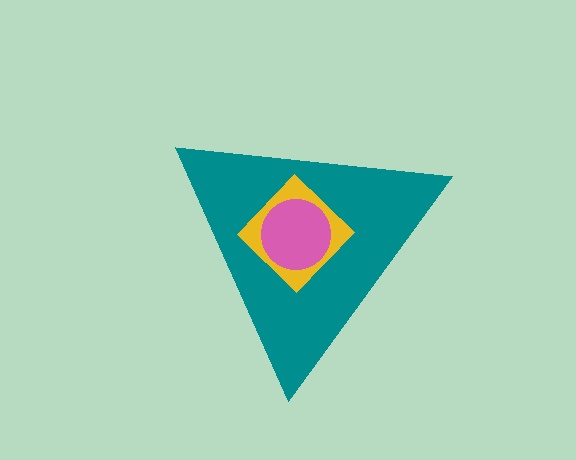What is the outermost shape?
The teal triangle.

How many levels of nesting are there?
3.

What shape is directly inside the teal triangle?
The yellow diamond.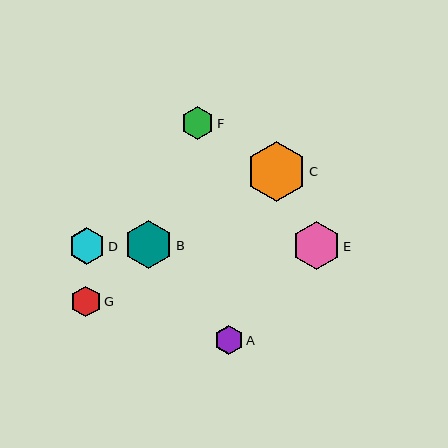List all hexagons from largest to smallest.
From largest to smallest: C, B, E, D, F, G, A.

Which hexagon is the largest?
Hexagon C is the largest with a size of approximately 60 pixels.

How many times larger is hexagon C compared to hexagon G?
Hexagon C is approximately 1.9 times the size of hexagon G.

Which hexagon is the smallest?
Hexagon A is the smallest with a size of approximately 28 pixels.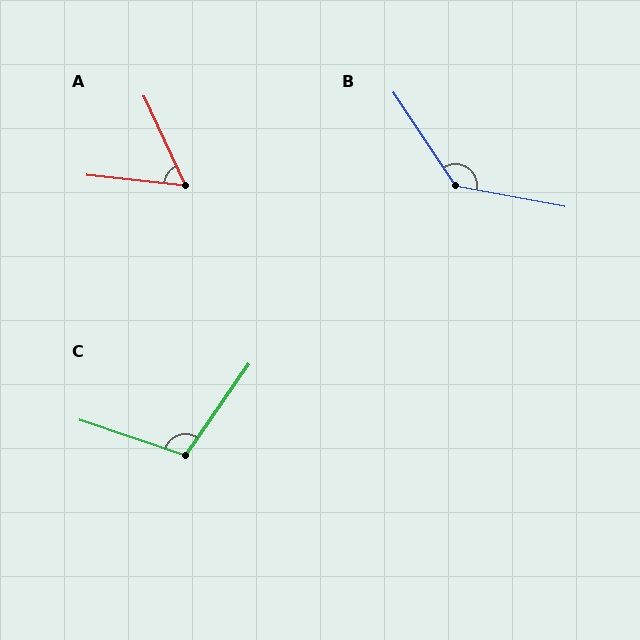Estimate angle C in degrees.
Approximately 106 degrees.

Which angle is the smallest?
A, at approximately 59 degrees.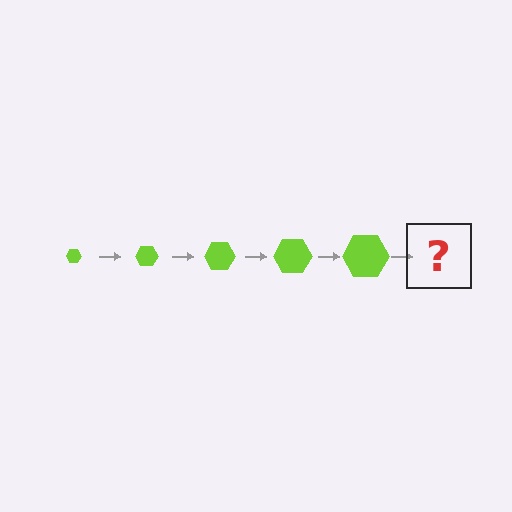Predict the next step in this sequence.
The next step is a lime hexagon, larger than the previous one.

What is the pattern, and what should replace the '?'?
The pattern is that the hexagon gets progressively larger each step. The '?' should be a lime hexagon, larger than the previous one.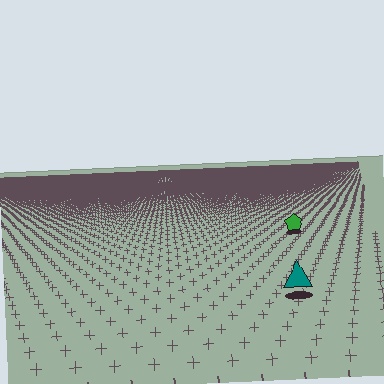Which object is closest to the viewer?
The teal triangle is closest. The texture marks near it are larger and more spread out.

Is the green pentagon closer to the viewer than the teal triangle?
No. The teal triangle is closer — you can tell from the texture gradient: the ground texture is coarser near it.